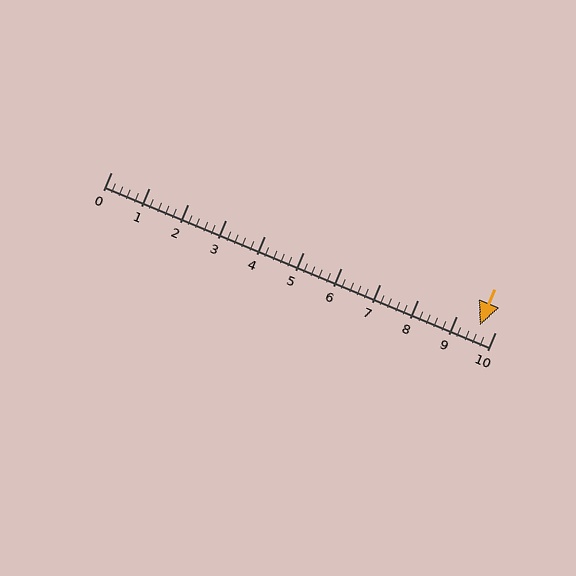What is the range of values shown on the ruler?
The ruler shows values from 0 to 10.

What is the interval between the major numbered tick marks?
The major tick marks are spaced 1 units apart.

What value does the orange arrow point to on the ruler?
The orange arrow points to approximately 9.6.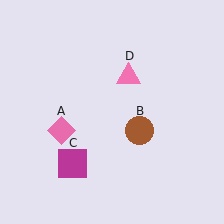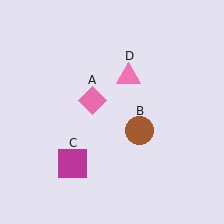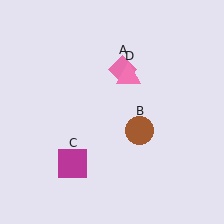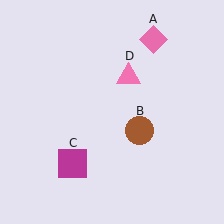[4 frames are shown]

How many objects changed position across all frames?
1 object changed position: pink diamond (object A).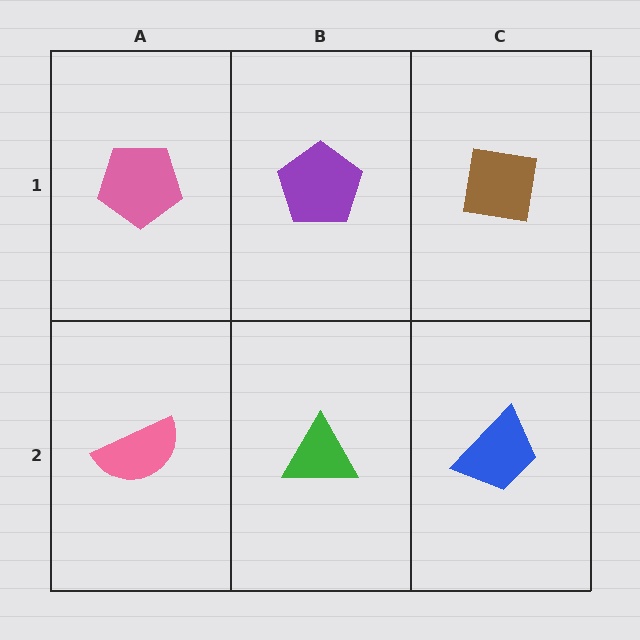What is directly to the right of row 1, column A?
A purple pentagon.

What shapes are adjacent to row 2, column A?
A pink pentagon (row 1, column A), a green triangle (row 2, column B).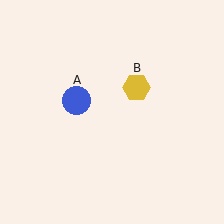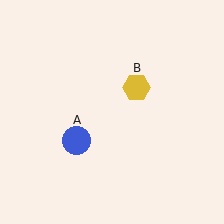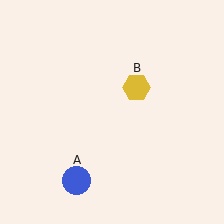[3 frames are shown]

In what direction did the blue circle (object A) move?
The blue circle (object A) moved down.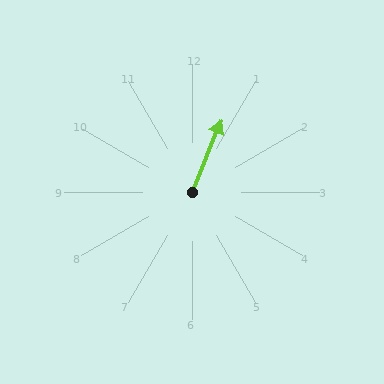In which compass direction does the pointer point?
North.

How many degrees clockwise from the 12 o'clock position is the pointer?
Approximately 22 degrees.